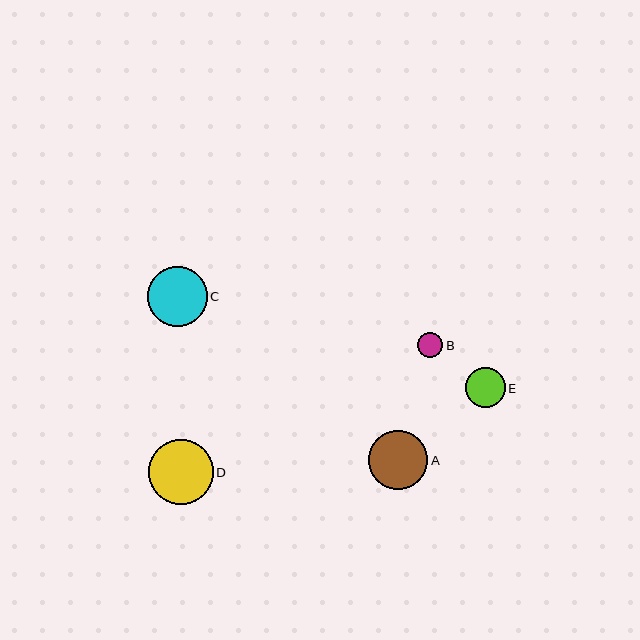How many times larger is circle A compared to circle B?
Circle A is approximately 2.3 times the size of circle B.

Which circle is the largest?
Circle D is the largest with a size of approximately 64 pixels.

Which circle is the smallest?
Circle B is the smallest with a size of approximately 25 pixels.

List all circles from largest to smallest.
From largest to smallest: D, C, A, E, B.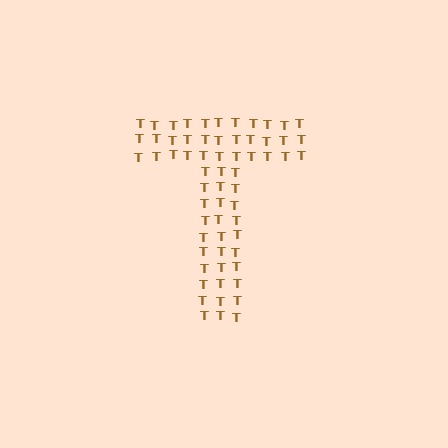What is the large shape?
The large shape is the letter T.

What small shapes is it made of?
It is made of small letter T's.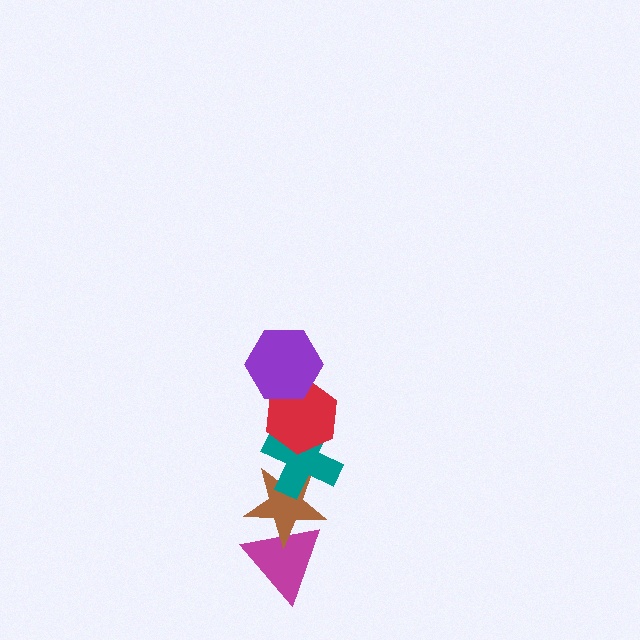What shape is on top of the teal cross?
The red hexagon is on top of the teal cross.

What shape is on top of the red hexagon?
The purple hexagon is on top of the red hexagon.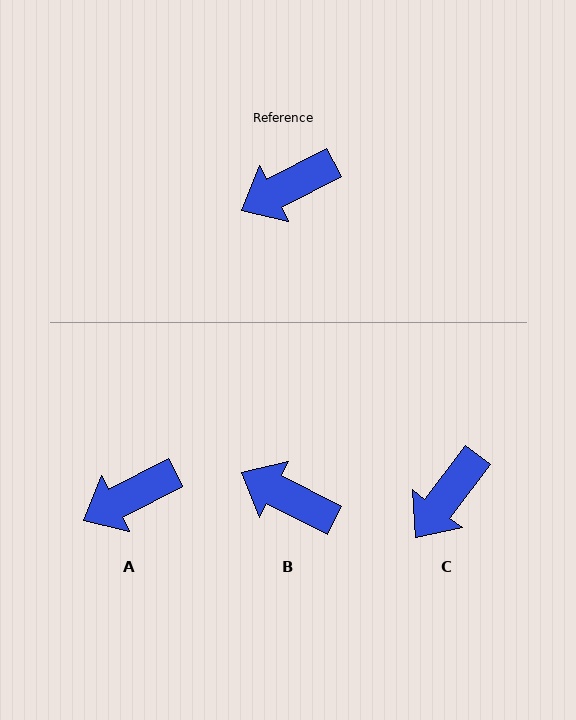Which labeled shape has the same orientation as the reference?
A.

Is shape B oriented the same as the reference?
No, it is off by about 55 degrees.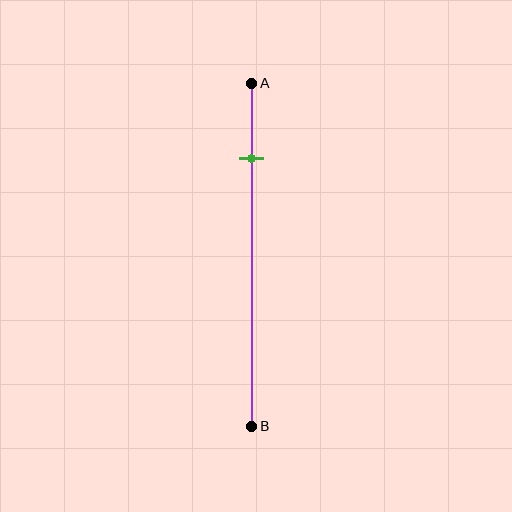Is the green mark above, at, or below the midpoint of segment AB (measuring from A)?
The green mark is above the midpoint of segment AB.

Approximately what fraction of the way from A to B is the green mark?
The green mark is approximately 20% of the way from A to B.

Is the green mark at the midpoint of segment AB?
No, the mark is at about 20% from A, not at the 50% midpoint.